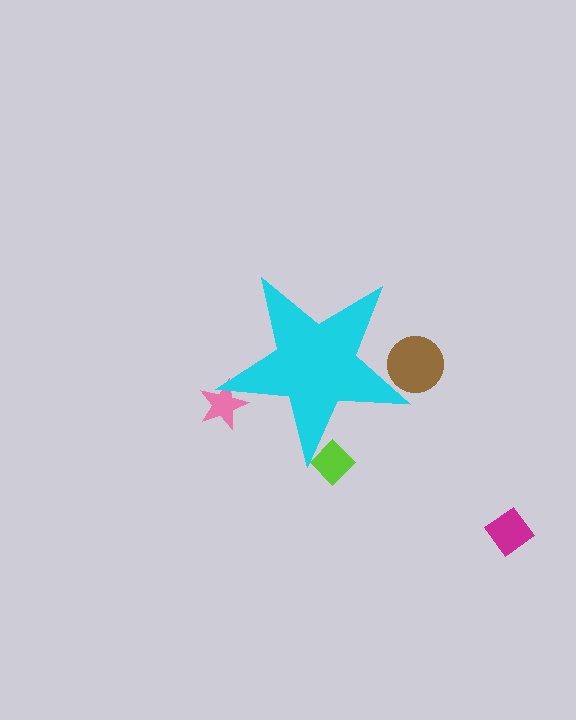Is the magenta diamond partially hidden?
No, the magenta diamond is fully visible.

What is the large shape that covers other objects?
A cyan star.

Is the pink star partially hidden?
Yes, the pink star is partially hidden behind the cyan star.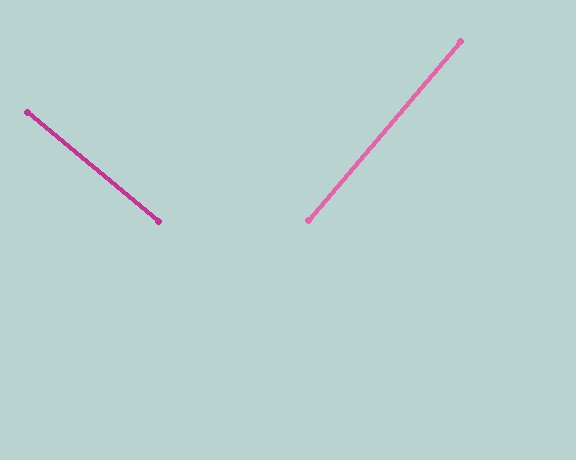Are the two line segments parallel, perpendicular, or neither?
Perpendicular — they meet at approximately 89°.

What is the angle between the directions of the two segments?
Approximately 89 degrees.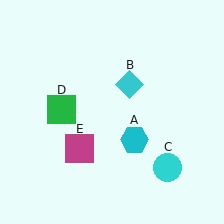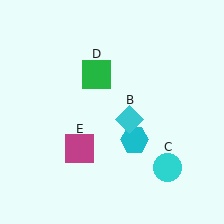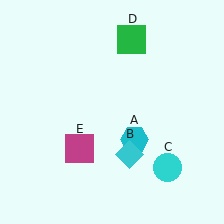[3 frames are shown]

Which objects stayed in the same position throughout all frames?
Cyan hexagon (object A) and cyan circle (object C) and magenta square (object E) remained stationary.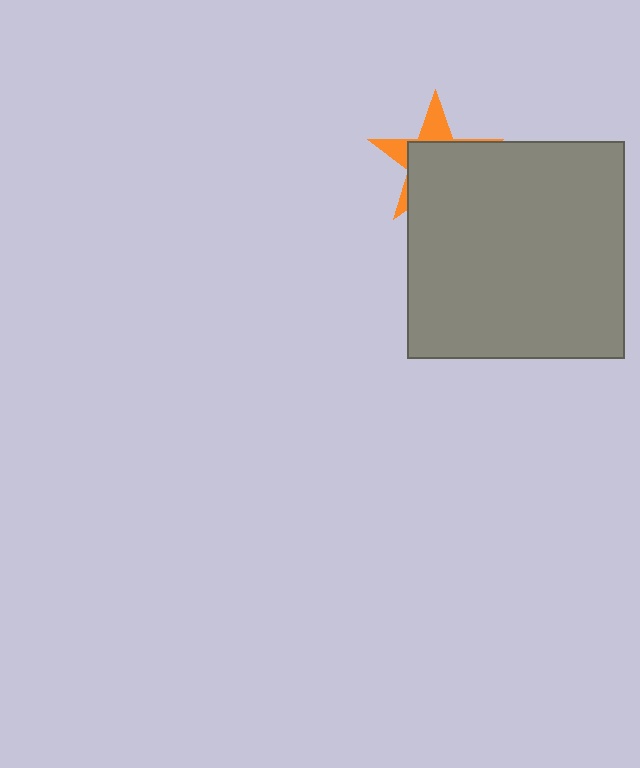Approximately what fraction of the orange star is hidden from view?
Roughly 67% of the orange star is hidden behind the gray square.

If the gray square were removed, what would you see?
You would see the complete orange star.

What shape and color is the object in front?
The object in front is a gray square.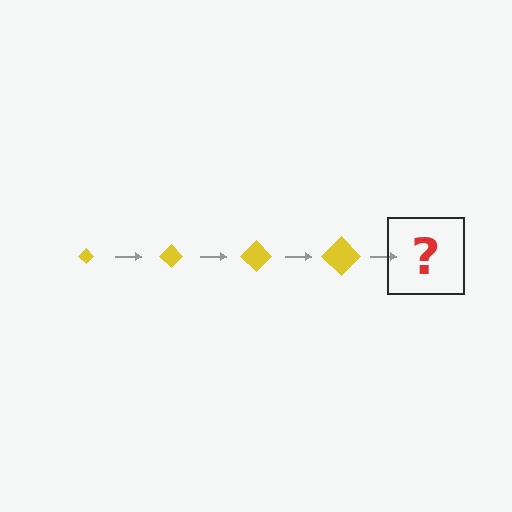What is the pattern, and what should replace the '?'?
The pattern is that the diamond gets progressively larger each step. The '?' should be a yellow diamond, larger than the previous one.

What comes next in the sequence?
The next element should be a yellow diamond, larger than the previous one.